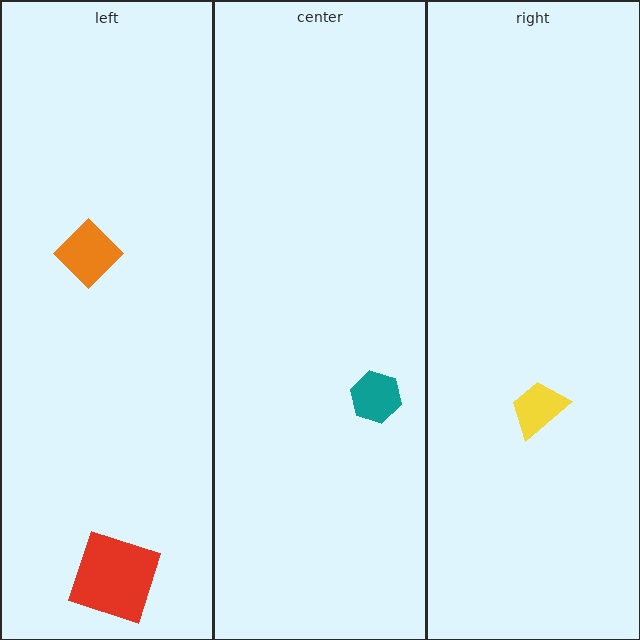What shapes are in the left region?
The red square, the orange diamond.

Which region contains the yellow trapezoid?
The right region.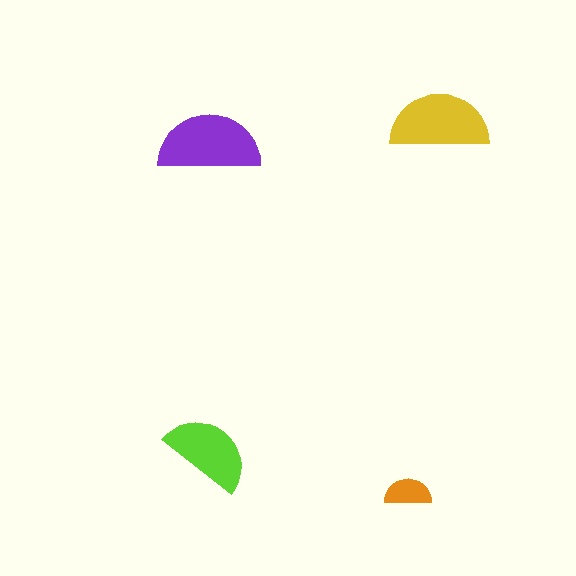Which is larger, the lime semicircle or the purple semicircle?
The purple one.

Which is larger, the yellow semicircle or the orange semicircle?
The yellow one.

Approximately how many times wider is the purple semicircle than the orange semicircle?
About 2 times wider.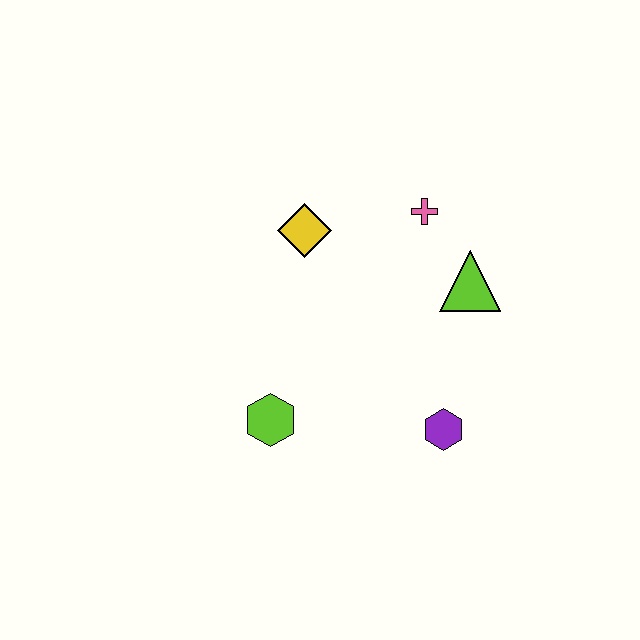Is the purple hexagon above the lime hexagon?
No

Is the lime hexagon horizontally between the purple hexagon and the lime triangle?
No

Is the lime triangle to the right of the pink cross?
Yes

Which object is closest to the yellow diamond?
The pink cross is closest to the yellow diamond.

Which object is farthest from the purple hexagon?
The yellow diamond is farthest from the purple hexagon.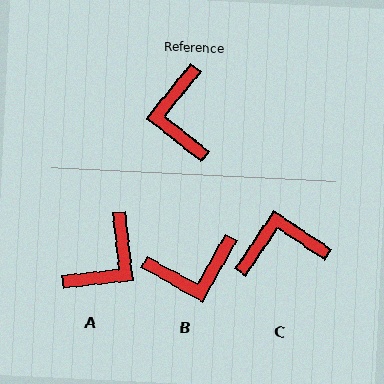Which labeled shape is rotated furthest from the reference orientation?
A, about 135 degrees away.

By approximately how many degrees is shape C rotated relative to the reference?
Approximately 85 degrees clockwise.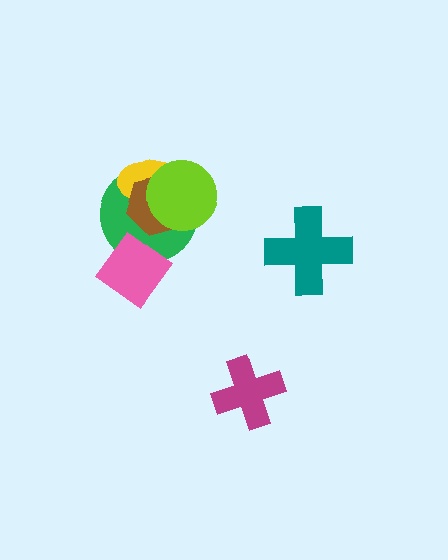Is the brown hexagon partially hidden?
Yes, it is partially covered by another shape.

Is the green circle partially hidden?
Yes, it is partially covered by another shape.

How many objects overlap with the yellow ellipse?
3 objects overlap with the yellow ellipse.